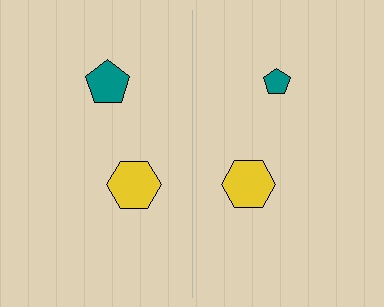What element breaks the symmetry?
The teal pentagon on the right side has a different size than its mirror counterpart.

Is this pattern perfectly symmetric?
No, the pattern is not perfectly symmetric. The teal pentagon on the right side has a different size than its mirror counterpart.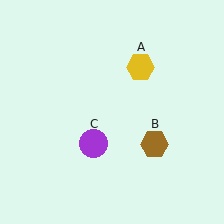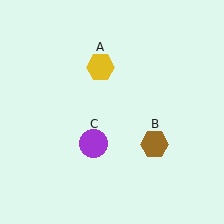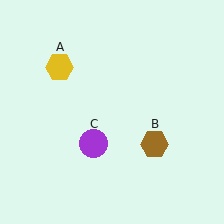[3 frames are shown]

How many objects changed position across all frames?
1 object changed position: yellow hexagon (object A).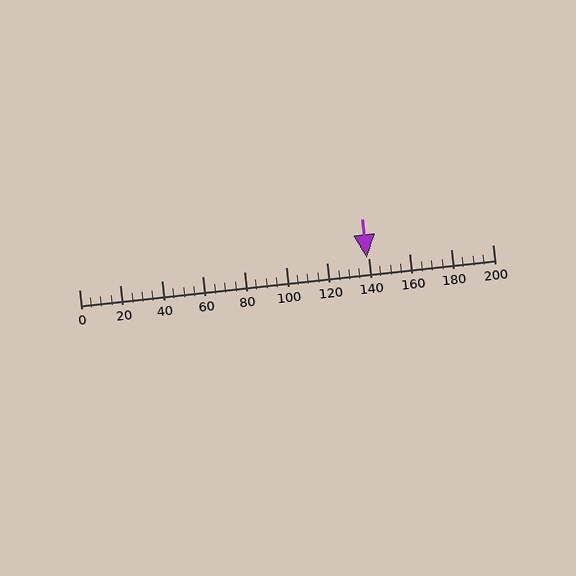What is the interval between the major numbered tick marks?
The major tick marks are spaced 20 units apart.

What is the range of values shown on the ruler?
The ruler shows values from 0 to 200.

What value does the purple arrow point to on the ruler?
The purple arrow points to approximately 139.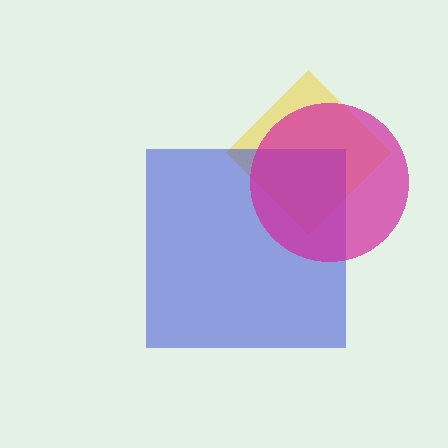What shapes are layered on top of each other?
The layered shapes are: a yellow diamond, a blue square, a magenta circle.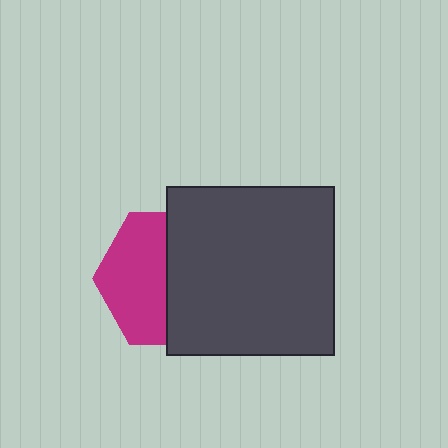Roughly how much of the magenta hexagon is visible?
About half of it is visible (roughly 48%).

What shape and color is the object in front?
The object in front is a dark gray square.